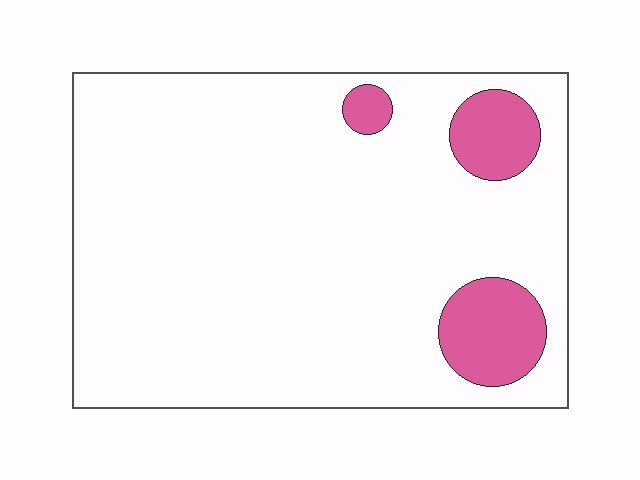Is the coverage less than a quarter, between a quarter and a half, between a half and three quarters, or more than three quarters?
Less than a quarter.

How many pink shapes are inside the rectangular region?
3.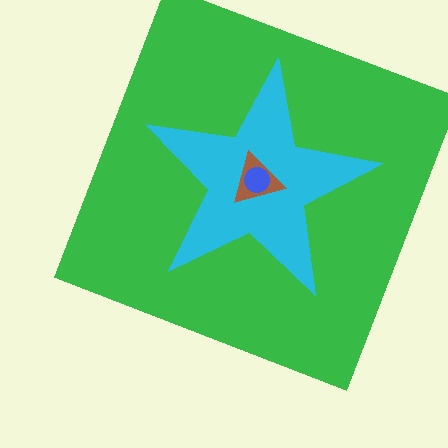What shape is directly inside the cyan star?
The brown triangle.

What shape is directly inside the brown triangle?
The blue circle.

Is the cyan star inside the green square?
Yes.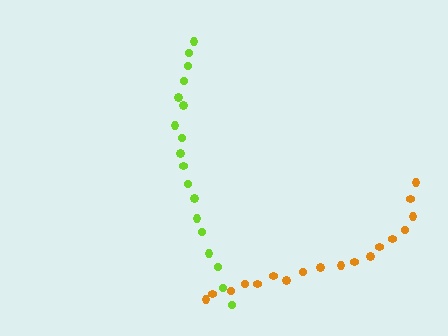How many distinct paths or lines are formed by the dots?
There are 2 distinct paths.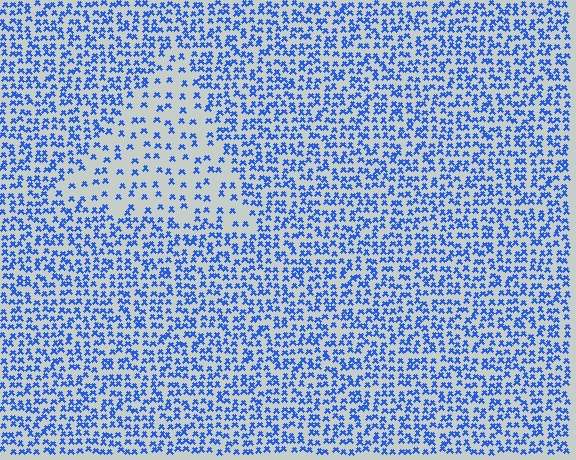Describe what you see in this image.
The image contains small blue elements arranged at two different densities. A triangle-shaped region is visible where the elements are less densely packed than the surrounding area.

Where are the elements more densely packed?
The elements are more densely packed outside the triangle boundary.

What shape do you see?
I see a triangle.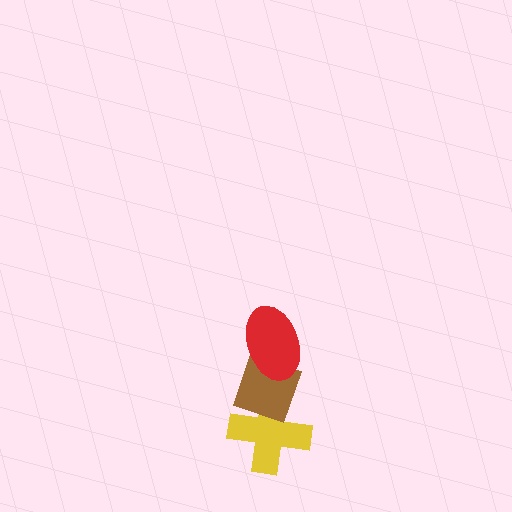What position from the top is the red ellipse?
The red ellipse is 1st from the top.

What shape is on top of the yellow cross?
The brown diamond is on top of the yellow cross.